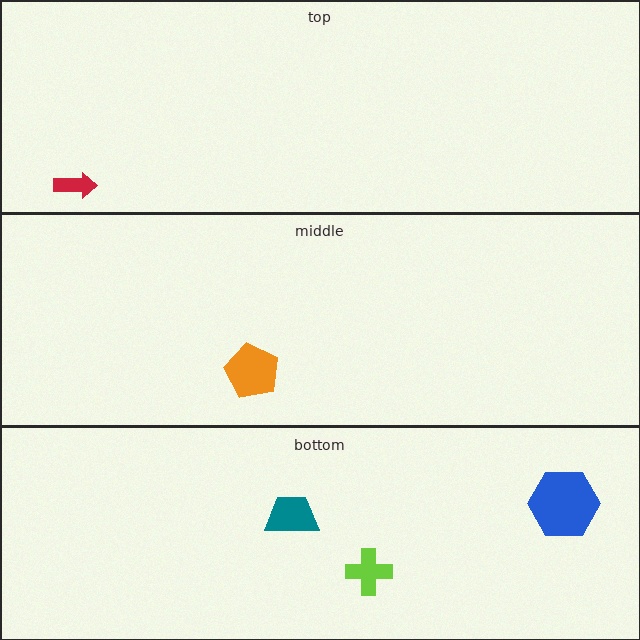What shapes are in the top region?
The red arrow.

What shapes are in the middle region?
The orange pentagon.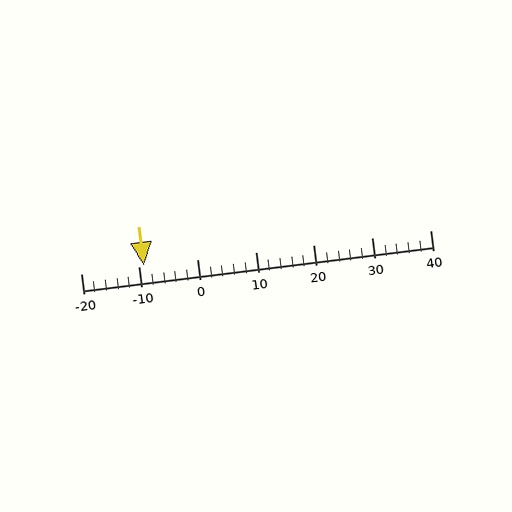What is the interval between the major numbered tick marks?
The major tick marks are spaced 10 units apart.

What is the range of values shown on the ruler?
The ruler shows values from -20 to 40.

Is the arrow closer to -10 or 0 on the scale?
The arrow is closer to -10.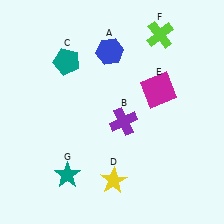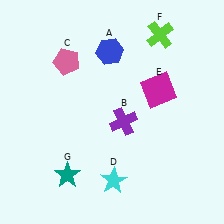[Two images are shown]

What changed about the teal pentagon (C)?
In Image 1, C is teal. In Image 2, it changed to pink.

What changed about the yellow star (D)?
In Image 1, D is yellow. In Image 2, it changed to cyan.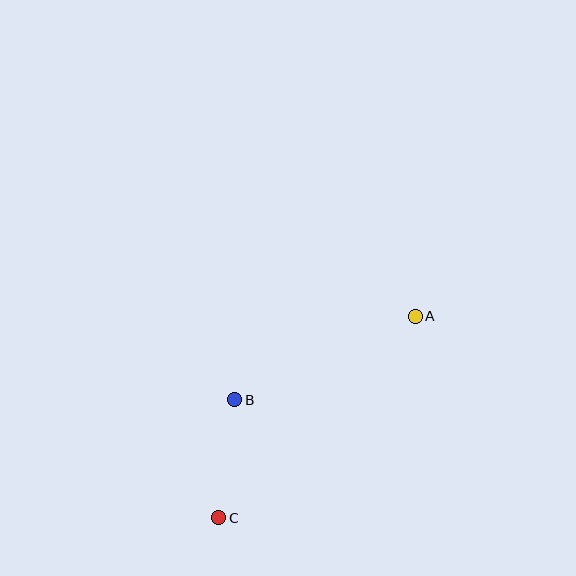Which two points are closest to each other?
Points B and C are closest to each other.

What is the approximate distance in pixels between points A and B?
The distance between A and B is approximately 199 pixels.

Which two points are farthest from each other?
Points A and C are farthest from each other.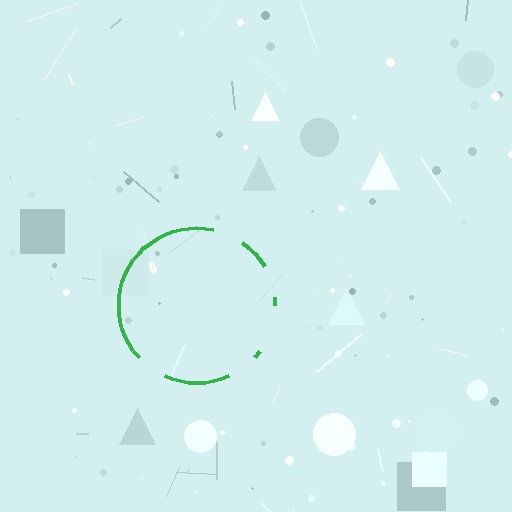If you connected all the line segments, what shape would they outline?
They would outline a circle.